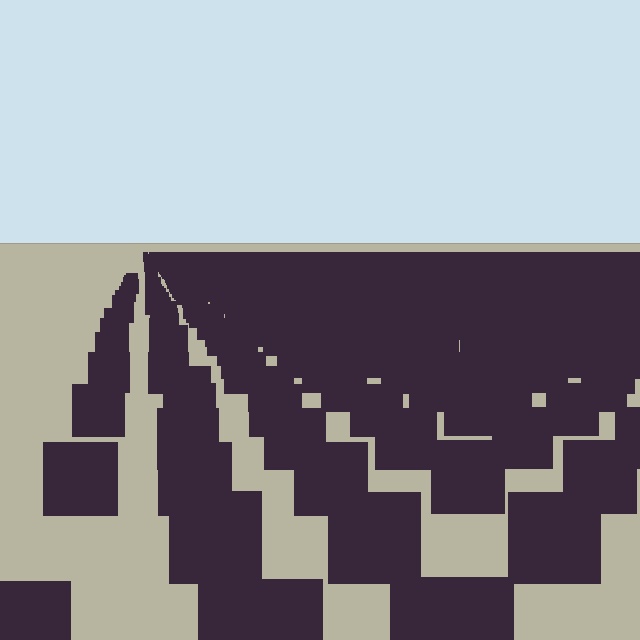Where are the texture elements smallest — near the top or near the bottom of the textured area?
Near the top.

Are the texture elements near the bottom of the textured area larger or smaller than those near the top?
Larger. Near the bottom, elements are closer to the viewer and appear at a bigger on-screen size.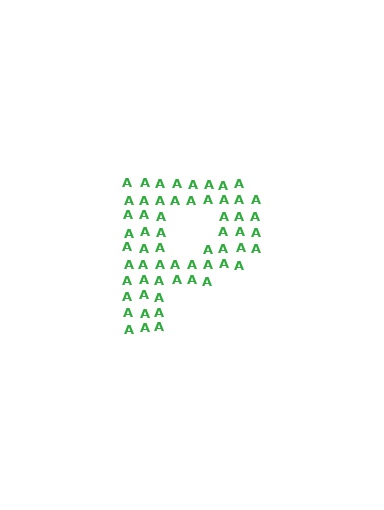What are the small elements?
The small elements are letter A's.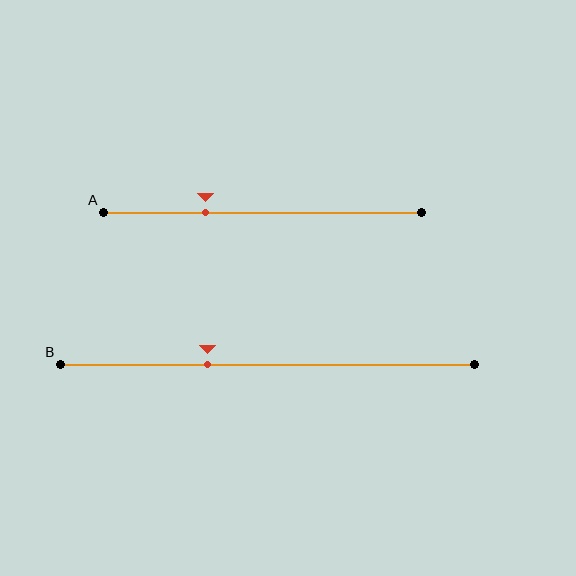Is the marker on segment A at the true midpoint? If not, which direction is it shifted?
No, the marker on segment A is shifted to the left by about 18% of the segment length.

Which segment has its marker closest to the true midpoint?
Segment B has its marker closest to the true midpoint.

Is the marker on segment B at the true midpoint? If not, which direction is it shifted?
No, the marker on segment B is shifted to the left by about 14% of the segment length.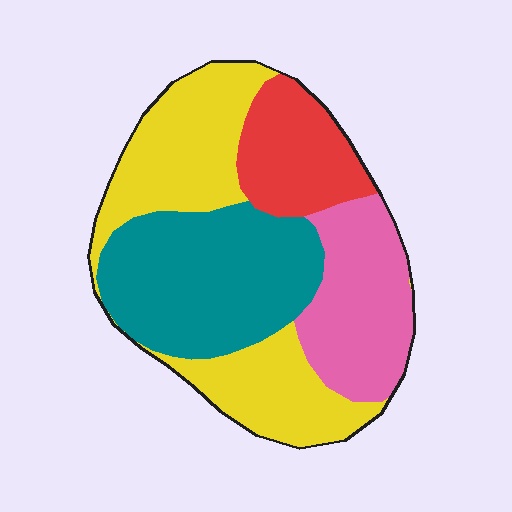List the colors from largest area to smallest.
From largest to smallest: yellow, teal, pink, red.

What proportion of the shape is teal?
Teal takes up about one third (1/3) of the shape.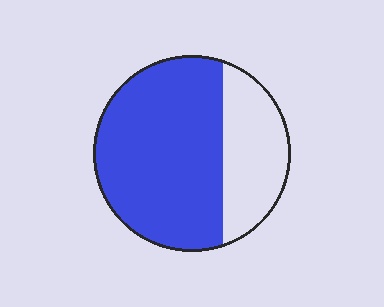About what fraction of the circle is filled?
About two thirds (2/3).